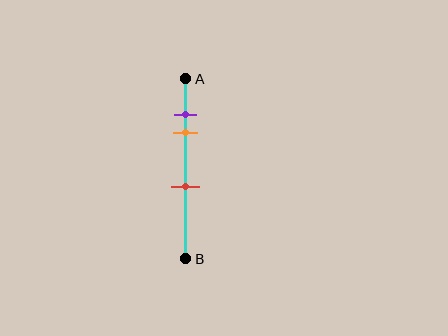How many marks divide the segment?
There are 3 marks dividing the segment.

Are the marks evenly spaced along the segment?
No, the marks are not evenly spaced.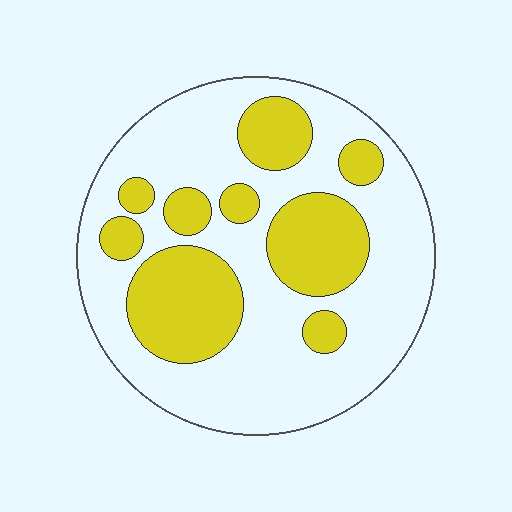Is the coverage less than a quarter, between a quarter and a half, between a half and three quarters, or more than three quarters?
Between a quarter and a half.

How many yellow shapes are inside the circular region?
9.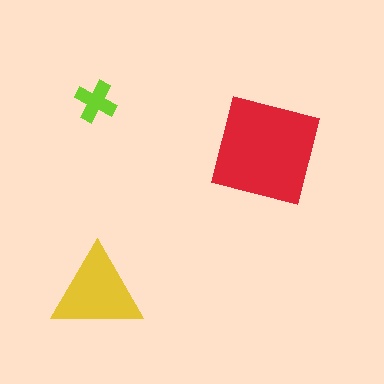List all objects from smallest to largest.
The lime cross, the yellow triangle, the red square.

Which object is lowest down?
The yellow triangle is bottommost.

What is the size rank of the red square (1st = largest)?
1st.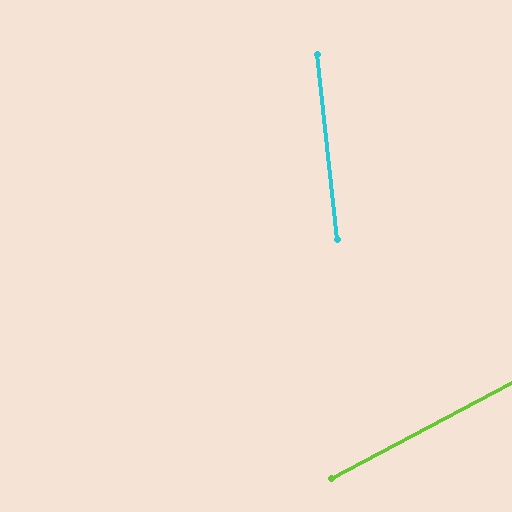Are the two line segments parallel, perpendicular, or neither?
Neither parallel nor perpendicular — they differ by about 68°.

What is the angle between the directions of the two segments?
Approximately 68 degrees.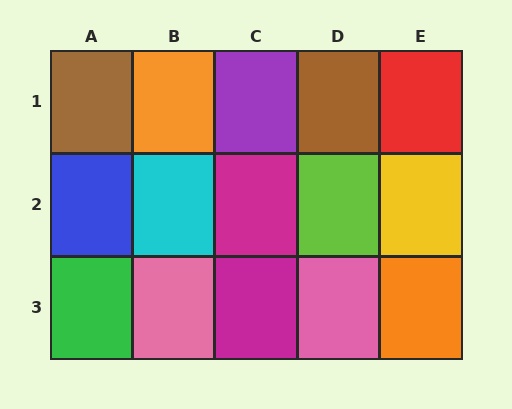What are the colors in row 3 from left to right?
Green, pink, magenta, pink, orange.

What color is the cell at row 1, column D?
Brown.